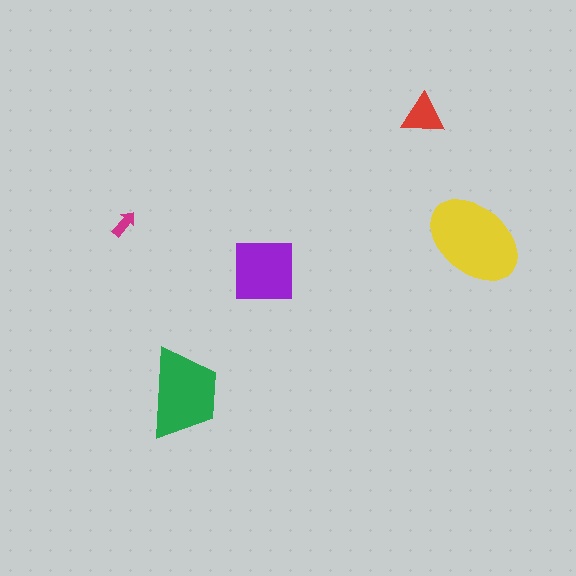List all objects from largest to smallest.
The yellow ellipse, the green trapezoid, the purple square, the red triangle, the magenta arrow.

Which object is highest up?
The red triangle is topmost.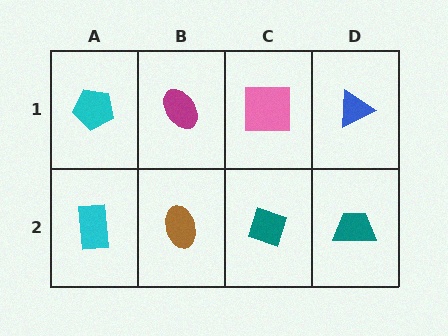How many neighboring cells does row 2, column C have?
3.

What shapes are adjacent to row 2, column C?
A pink square (row 1, column C), a brown ellipse (row 2, column B), a teal trapezoid (row 2, column D).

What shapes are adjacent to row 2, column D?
A blue triangle (row 1, column D), a teal diamond (row 2, column C).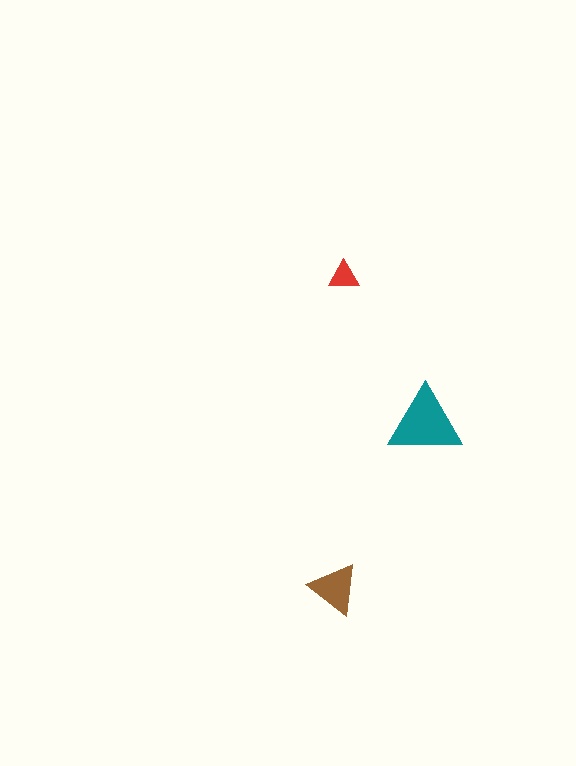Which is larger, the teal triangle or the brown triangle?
The teal one.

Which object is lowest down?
The brown triangle is bottommost.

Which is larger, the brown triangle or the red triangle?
The brown one.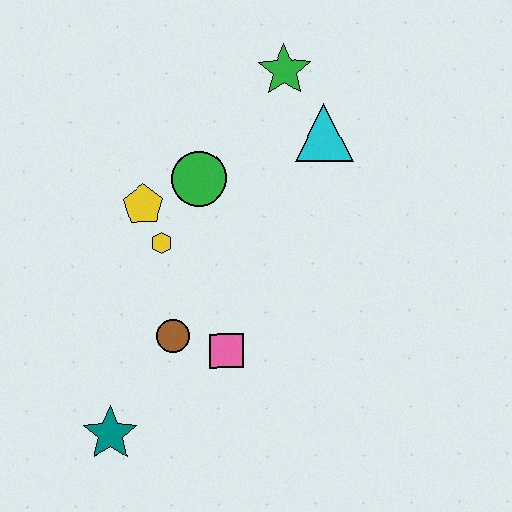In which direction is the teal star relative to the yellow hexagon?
The teal star is below the yellow hexagon.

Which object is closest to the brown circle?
The pink square is closest to the brown circle.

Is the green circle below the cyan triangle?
Yes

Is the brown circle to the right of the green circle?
No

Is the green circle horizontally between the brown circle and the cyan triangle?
Yes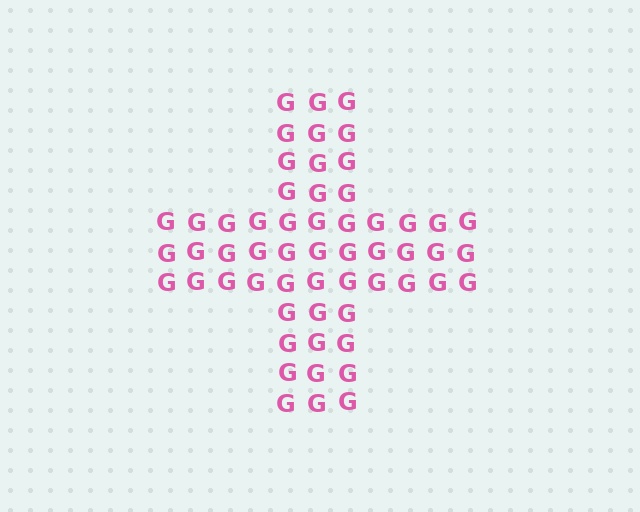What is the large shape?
The large shape is a cross.